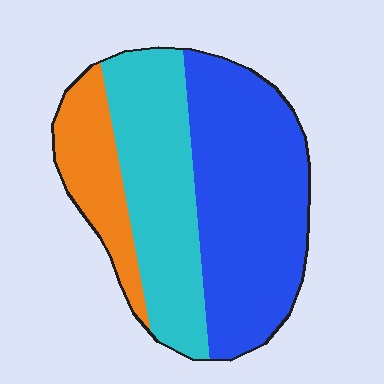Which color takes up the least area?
Orange, at roughly 15%.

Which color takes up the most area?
Blue, at roughly 50%.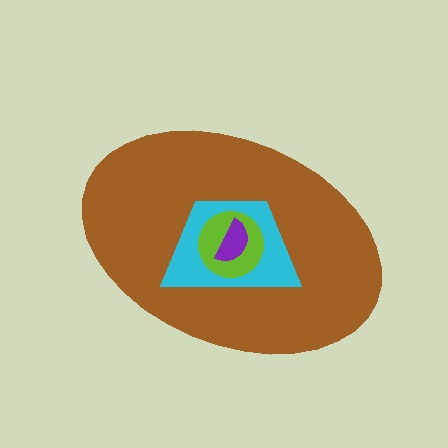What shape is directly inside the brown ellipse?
The cyan trapezoid.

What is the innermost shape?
The purple semicircle.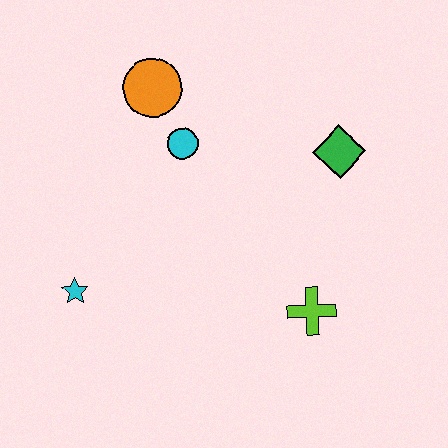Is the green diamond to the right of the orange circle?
Yes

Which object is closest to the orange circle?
The cyan circle is closest to the orange circle.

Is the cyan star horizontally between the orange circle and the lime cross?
No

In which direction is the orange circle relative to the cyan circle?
The orange circle is above the cyan circle.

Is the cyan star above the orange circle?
No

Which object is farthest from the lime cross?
The orange circle is farthest from the lime cross.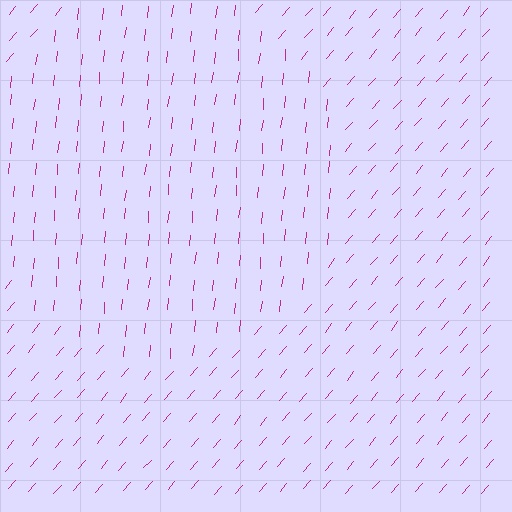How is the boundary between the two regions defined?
The boundary is defined purely by a change in line orientation (approximately 35 degrees difference). All lines are the same color and thickness.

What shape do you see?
I see a circle.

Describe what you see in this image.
The image is filled with small magenta line segments. A circle region in the image has lines oriented differently from the surrounding lines, creating a visible texture boundary.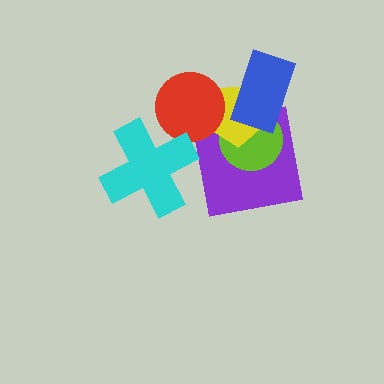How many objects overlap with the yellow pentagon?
4 objects overlap with the yellow pentagon.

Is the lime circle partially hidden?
Yes, it is partially covered by another shape.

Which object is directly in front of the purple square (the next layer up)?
The lime circle is directly in front of the purple square.